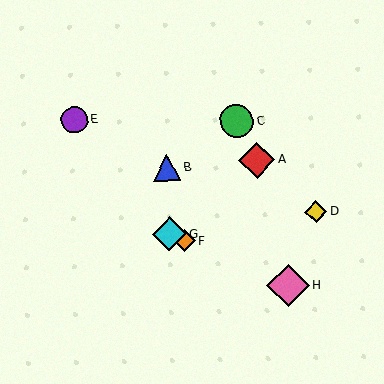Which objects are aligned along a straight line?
Objects F, G, H are aligned along a straight line.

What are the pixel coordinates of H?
Object H is at (288, 286).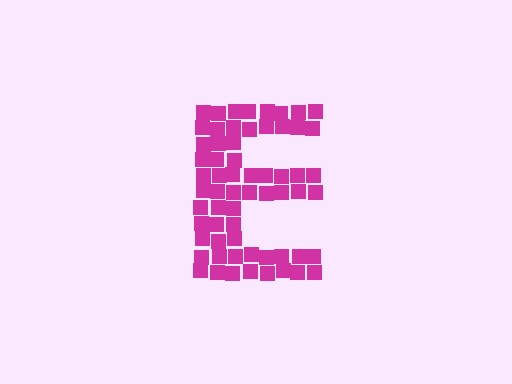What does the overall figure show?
The overall figure shows the letter E.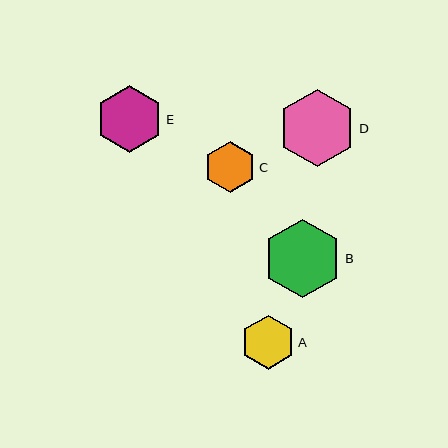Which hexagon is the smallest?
Hexagon C is the smallest with a size of approximately 52 pixels.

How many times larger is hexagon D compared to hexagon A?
Hexagon D is approximately 1.4 times the size of hexagon A.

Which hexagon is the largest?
Hexagon B is the largest with a size of approximately 78 pixels.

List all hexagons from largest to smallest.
From largest to smallest: B, D, E, A, C.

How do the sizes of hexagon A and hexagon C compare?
Hexagon A and hexagon C are approximately the same size.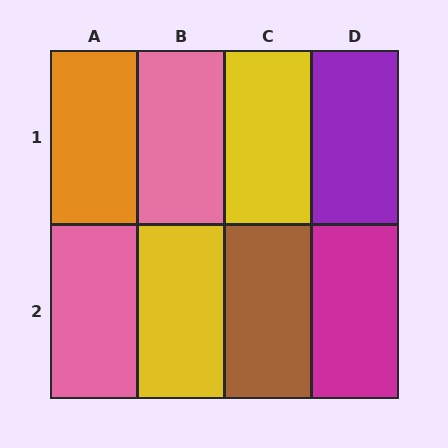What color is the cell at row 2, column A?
Pink.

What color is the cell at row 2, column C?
Brown.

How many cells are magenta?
1 cell is magenta.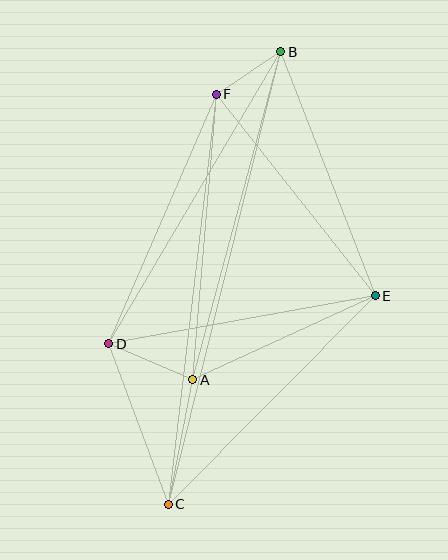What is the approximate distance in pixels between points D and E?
The distance between D and E is approximately 271 pixels.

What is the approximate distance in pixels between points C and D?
The distance between C and D is approximately 172 pixels.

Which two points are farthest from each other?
Points B and C are farthest from each other.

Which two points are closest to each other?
Points B and F are closest to each other.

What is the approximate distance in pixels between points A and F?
The distance between A and F is approximately 286 pixels.